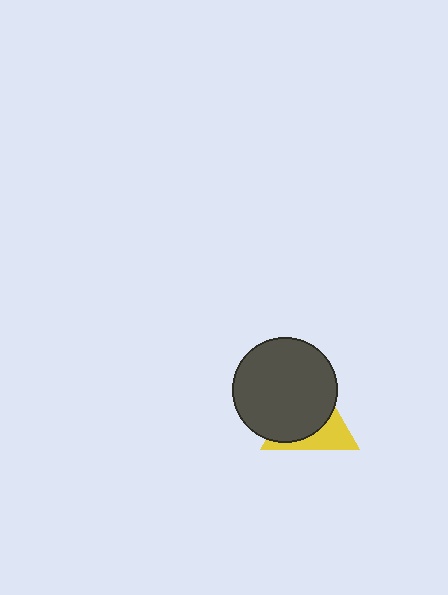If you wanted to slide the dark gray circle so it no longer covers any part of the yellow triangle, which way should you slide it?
Slide it toward the upper-left — that is the most direct way to separate the two shapes.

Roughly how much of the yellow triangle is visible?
A small part of it is visible (roughly 35%).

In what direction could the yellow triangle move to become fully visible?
The yellow triangle could move toward the lower-right. That would shift it out from behind the dark gray circle entirely.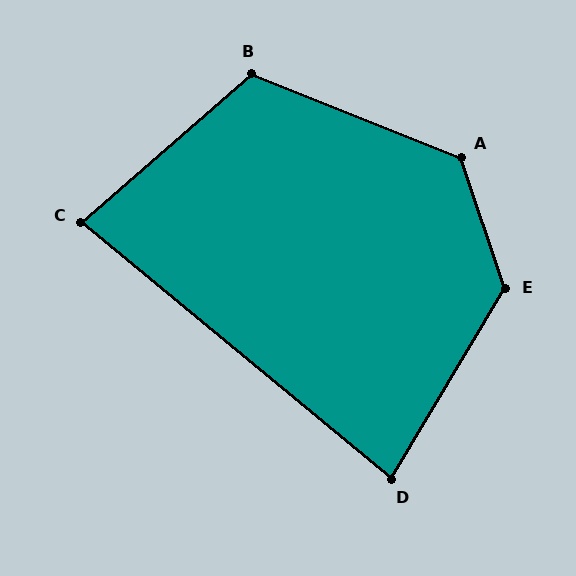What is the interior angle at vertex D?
Approximately 81 degrees (acute).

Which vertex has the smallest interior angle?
C, at approximately 81 degrees.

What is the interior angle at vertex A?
Approximately 130 degrees (obtuse).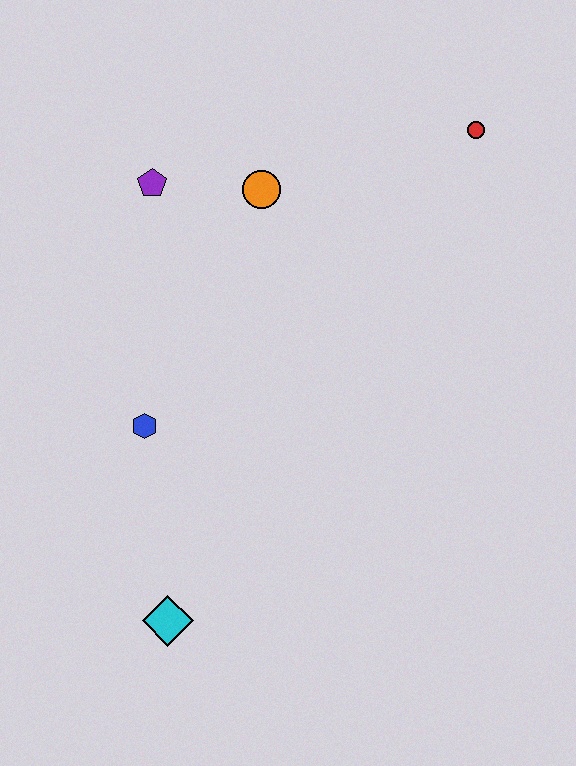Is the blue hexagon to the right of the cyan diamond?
No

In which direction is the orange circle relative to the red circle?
The orange circle is to the left of the red circle.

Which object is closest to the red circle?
The orange circle is closest to the red circle.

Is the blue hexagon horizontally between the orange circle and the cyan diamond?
No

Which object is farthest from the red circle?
The cyan diamond is farthest from the red circle.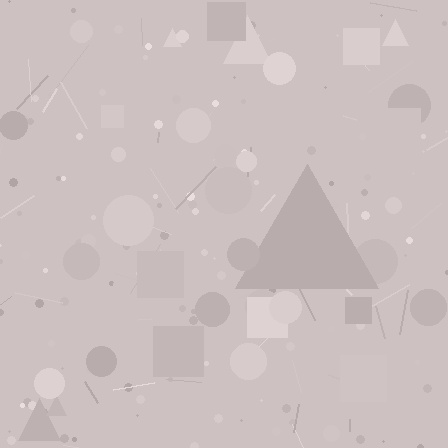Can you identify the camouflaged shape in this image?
The camouflaged shape is a triangle.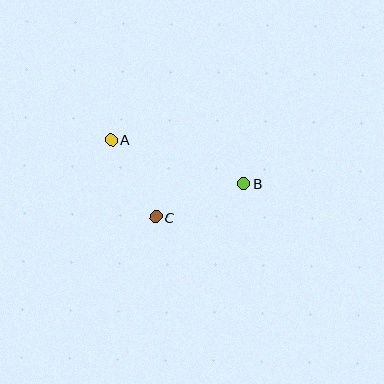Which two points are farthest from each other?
Points A and B are farthest from each other.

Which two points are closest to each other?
Points A and C are closest to each other.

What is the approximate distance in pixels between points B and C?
The distance between B and C is approximately 94 pixels.